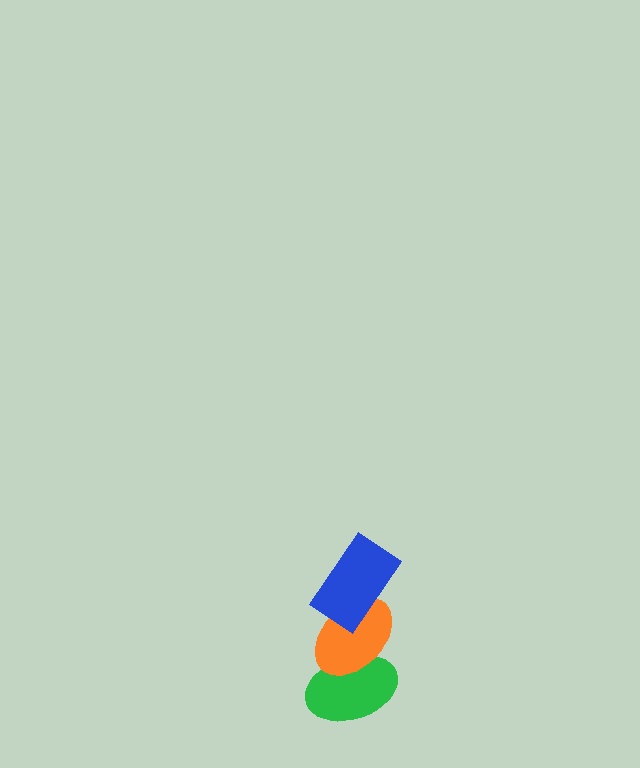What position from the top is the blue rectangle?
The blue rectangle is 1st from the top.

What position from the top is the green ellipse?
The green ellipse is 3rd from the top.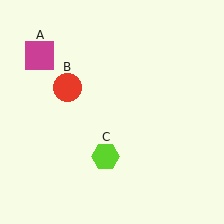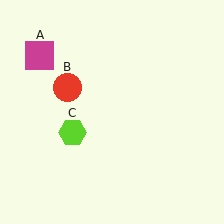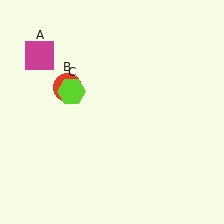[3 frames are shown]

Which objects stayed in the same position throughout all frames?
Magenta square (object A) and red circle (object B) remained stationary.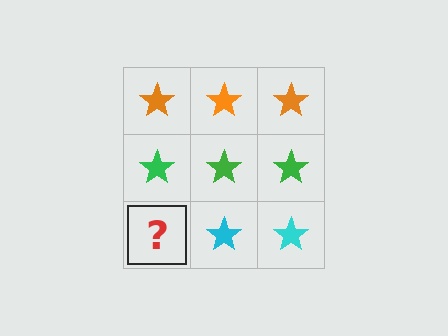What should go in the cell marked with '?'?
The missing cell should contain a cyan star.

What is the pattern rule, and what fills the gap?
The rule is that each row has a consistent color. The gap should be filled with a cyan star.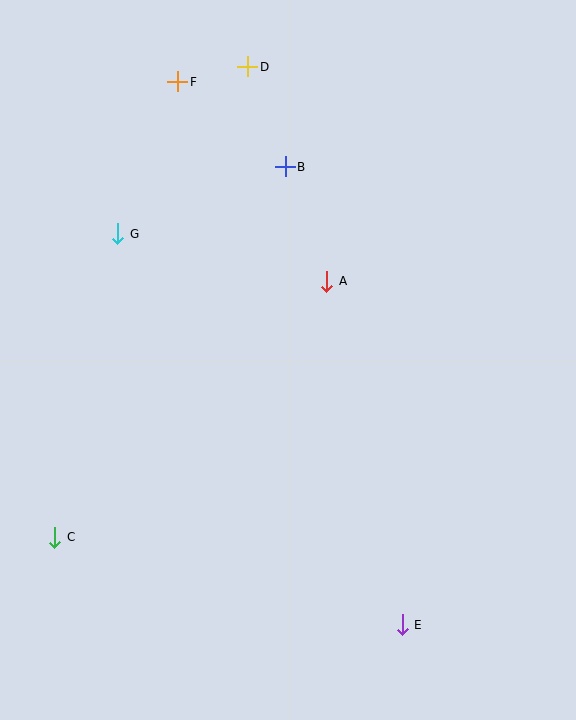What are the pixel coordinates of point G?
Point G is at (118, 234).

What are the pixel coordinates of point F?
Point F is at (178, 82).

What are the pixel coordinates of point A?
Point A is at (327, 281).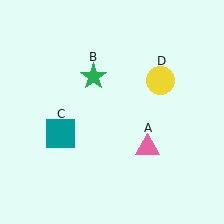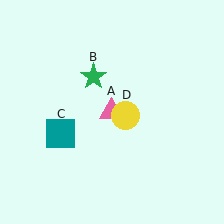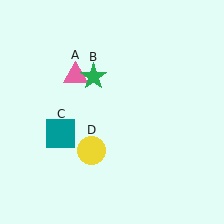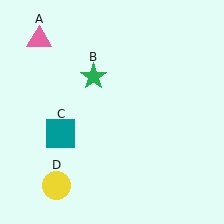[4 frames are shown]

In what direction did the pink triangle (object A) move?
The pink triangle (object A) moved up and to the left.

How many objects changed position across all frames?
2 objects changed position: pink triangle (object A), yellow circle (object D).